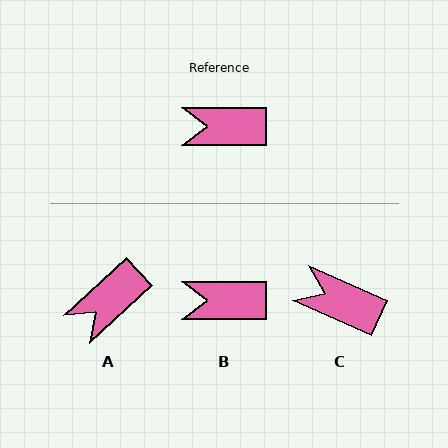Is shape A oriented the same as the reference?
No, it is off by about 43 degrees.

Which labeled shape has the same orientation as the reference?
B.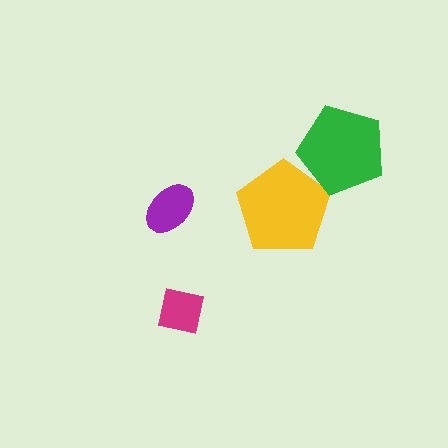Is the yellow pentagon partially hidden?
Yes, it is partially covered by another shape.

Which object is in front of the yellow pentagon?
The green pentagon is in front of the yellow pentagon.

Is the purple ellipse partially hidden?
No, no other shape covers it.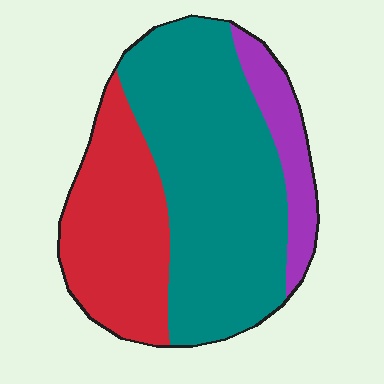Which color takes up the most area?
Teal, at roughly 55%.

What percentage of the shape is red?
Red takes up between a quarter and a half of the shape.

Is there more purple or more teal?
Teal.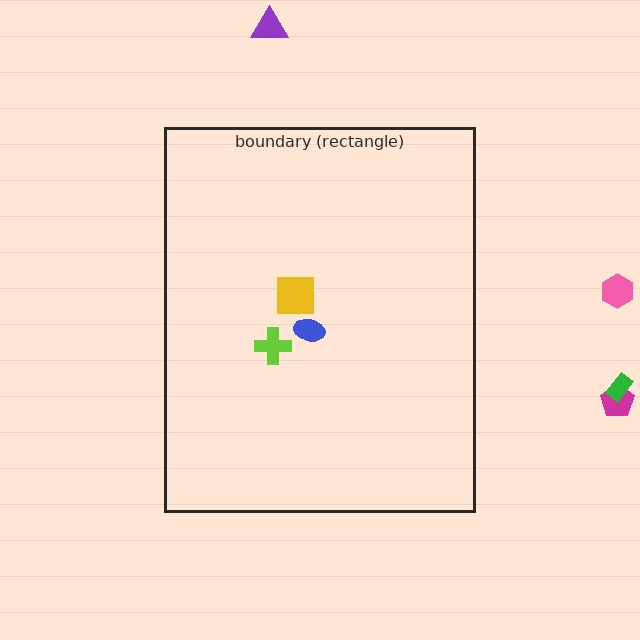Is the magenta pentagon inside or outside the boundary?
Outside.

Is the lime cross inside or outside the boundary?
Inside.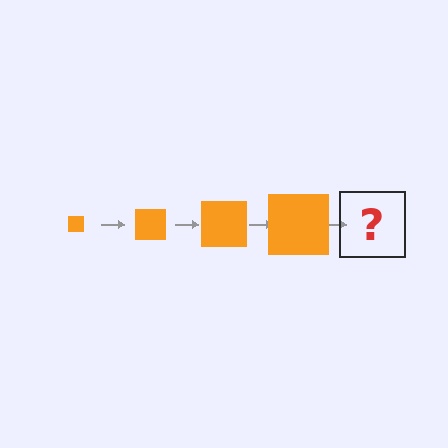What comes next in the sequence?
The next element should be an orange square, larger than the previous one.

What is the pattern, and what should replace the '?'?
The pattern is that the square gets progressively larger each step. The '?' should be an orange square, larger than the previous one.